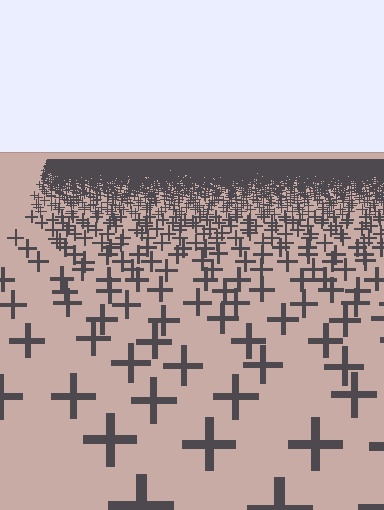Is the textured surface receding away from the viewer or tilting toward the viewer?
The surface is receding away from the viewer. Texture elements get smaller and denser toward the top.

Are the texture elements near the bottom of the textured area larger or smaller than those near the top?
Larger. Near the bottom, elements are closer to the viewer and appear at a bigger on-screen size.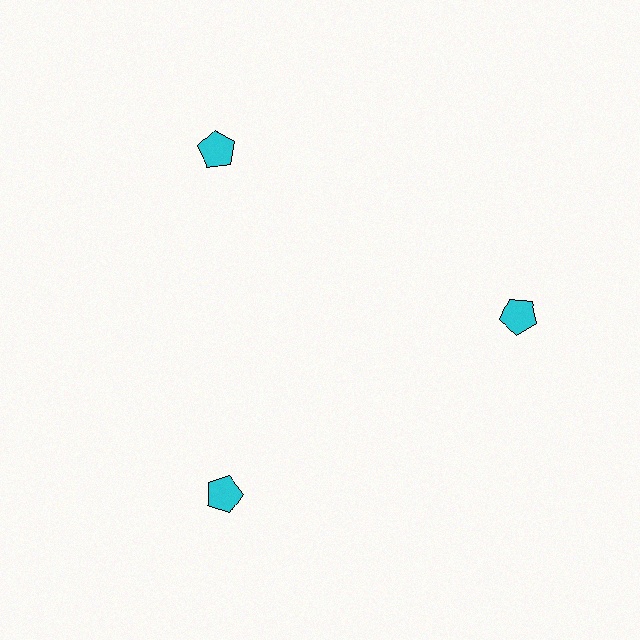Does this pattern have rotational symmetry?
Yes, this pattern has 3-fold rotational symmetry. It looks the same after rotating 120 degrees around the center.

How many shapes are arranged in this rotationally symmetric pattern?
There are 3 shapes, arranged in 3 groups of 1.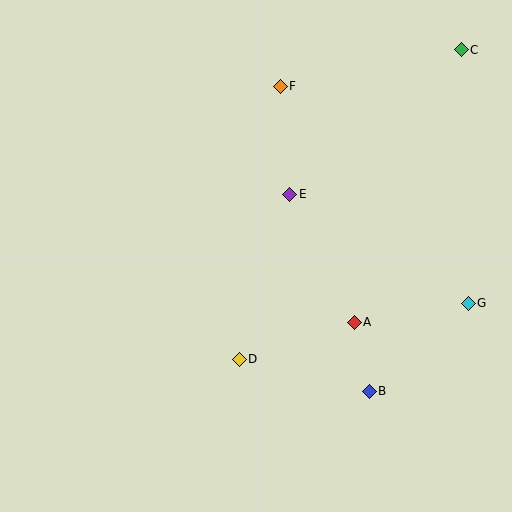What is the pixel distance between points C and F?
The distance between C and F is 185 pixels.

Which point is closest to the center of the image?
Point E at (290, 194) is closest to the center.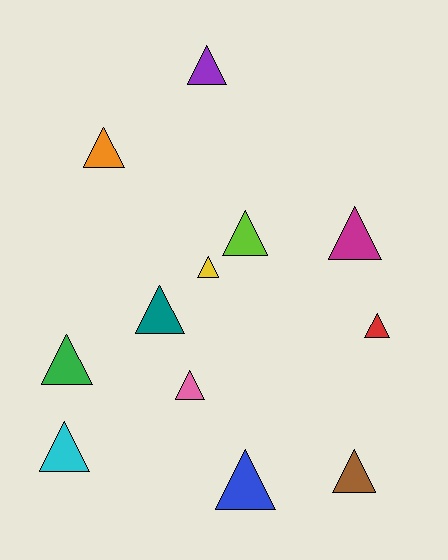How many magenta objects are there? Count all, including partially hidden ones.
There is 1 magenta object.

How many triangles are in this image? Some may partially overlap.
There are 12 triangles.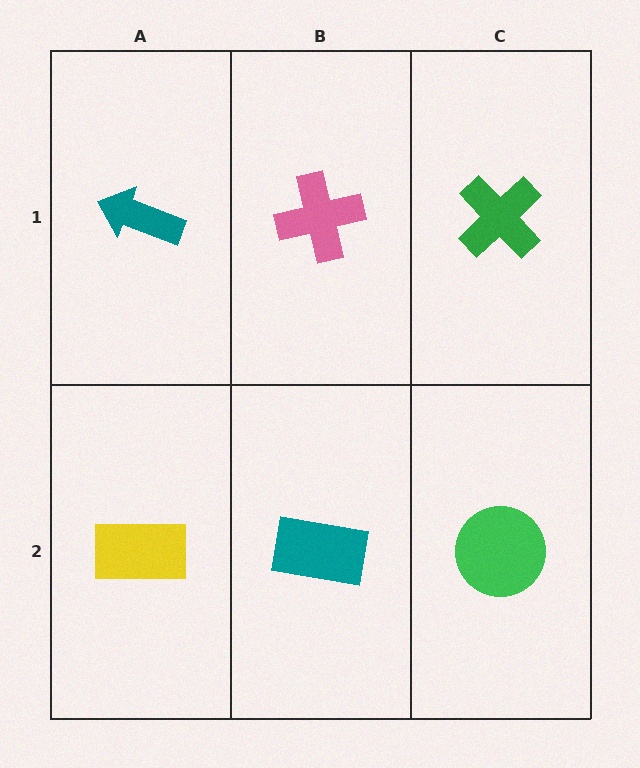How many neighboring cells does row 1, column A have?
2.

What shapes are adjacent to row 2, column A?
A teal arrow (row 1, column A), a teal rectangle (row 2, column B).